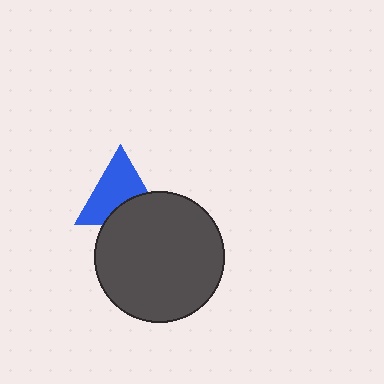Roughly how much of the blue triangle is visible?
Most of it is visible (roughly 65%).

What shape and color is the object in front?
The object in front is a dark gray circle.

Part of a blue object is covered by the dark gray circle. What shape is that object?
It is a triangle.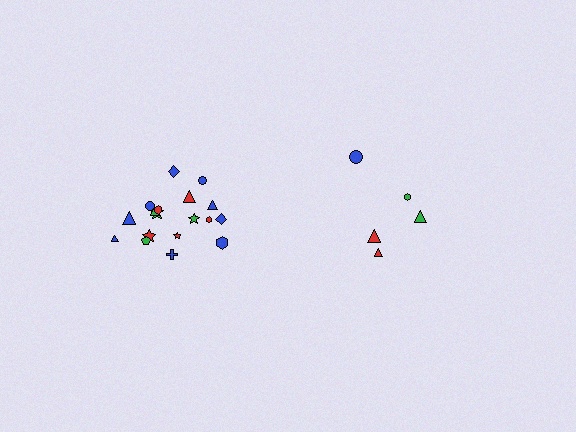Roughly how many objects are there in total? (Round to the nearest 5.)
Roughly 25 objects in total.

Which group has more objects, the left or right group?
The left group.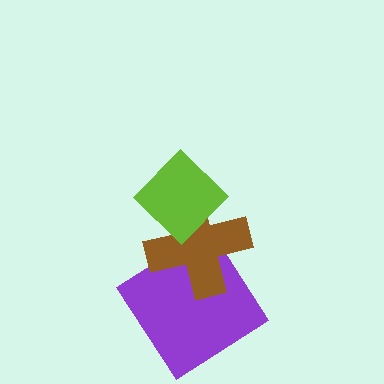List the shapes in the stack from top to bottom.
From top to bottom: the lime diamond, the brown cross, the purple diamond.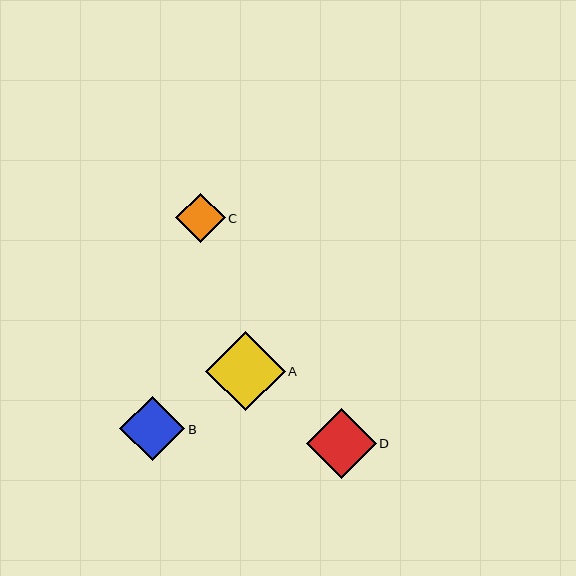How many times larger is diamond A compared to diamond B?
Diamond A is approximately 1.2 times the size of diamond B.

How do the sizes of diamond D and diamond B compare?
Diamond D and diamond B are approximately the same size.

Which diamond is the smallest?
Diamond C is the smallest with a size of approximately 49 pixels.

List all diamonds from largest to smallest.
From largest to smallest: A, D, B, C.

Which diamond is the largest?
Diamond A is the largest with a size of approximately 79 pixels.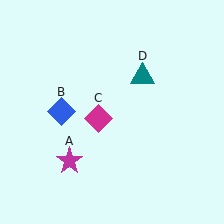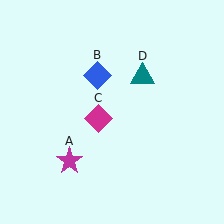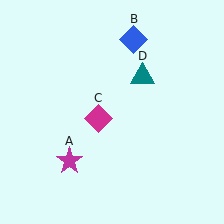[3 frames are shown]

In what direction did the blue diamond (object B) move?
The blue diamond (object B) moved up and to the right.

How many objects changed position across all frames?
1 object changed position: blue diamond (object B).